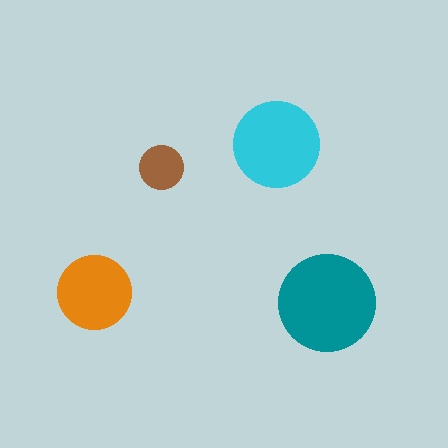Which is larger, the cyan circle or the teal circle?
The teal one.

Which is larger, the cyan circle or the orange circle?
The cyan one.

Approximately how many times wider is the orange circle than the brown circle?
About 1.5 times wider.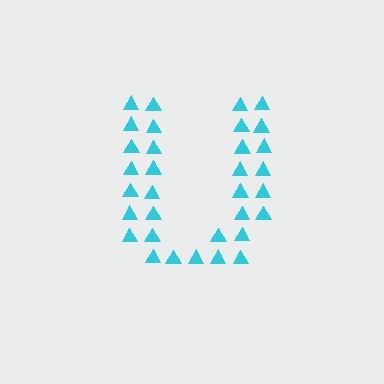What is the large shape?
The large shape is the letter U.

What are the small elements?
The small elements are triangles.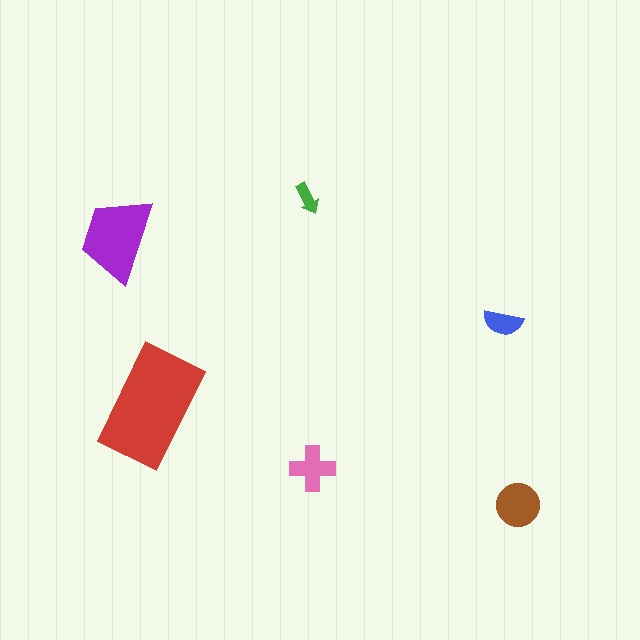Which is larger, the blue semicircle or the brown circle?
The brown circle.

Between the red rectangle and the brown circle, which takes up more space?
The red rectangle.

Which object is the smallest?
The green arrow.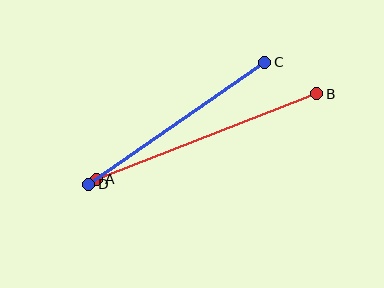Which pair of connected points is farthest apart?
Points A and B are farthest apart.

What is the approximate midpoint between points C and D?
The midpoint is at approximately (177, 123) pixels.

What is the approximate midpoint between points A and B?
The midpoint is at approximately (206, 137) pixels.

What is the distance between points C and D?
The distance is approximately 214 pixels.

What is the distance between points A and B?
The distance is approximately 236 pixels.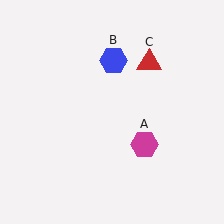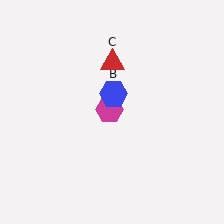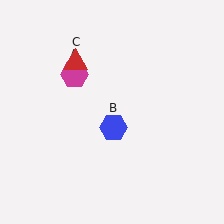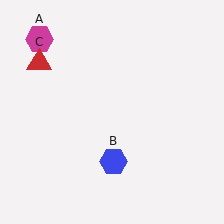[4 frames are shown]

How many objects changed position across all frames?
3 objects changed position: magenta hexagon (object A), blue hexagon (object B), red triangle (object C).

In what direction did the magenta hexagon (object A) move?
The magenta hexagon (object A) moved up and to the left.